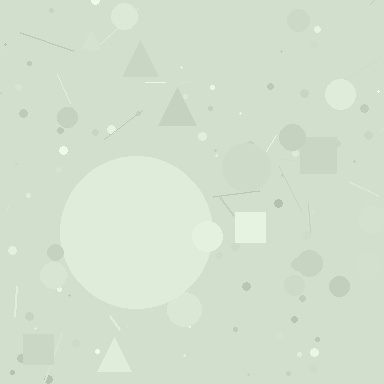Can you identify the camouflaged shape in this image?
The camouflaged shape is a circle.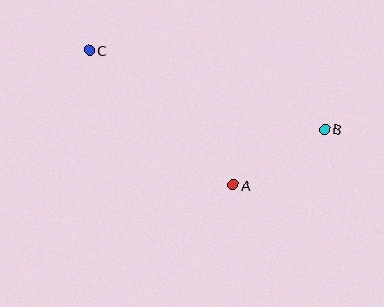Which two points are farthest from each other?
Points B and C are farthest from each other.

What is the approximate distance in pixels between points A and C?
The distance between A and C is approximately 197 pixels.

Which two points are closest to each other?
Points A and B are closest to each other.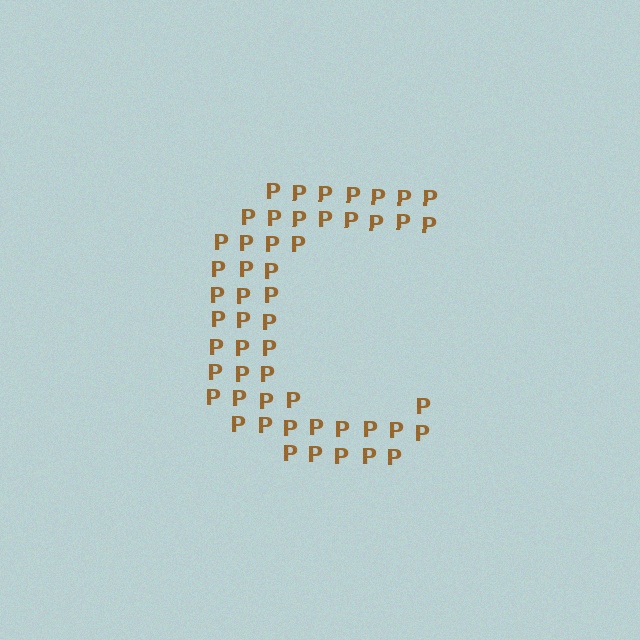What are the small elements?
The small elements are letter P's.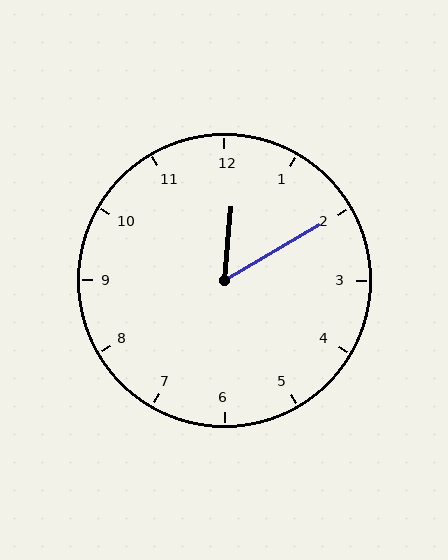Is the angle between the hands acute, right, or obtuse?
It is acute.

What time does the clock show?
12:10.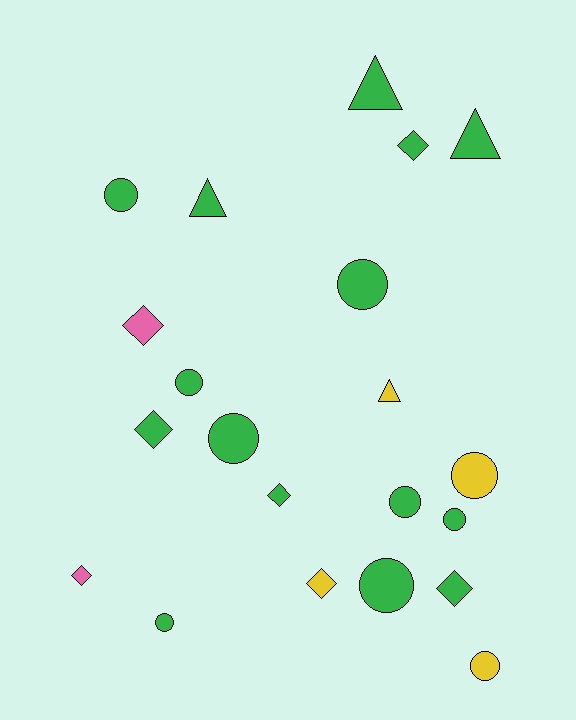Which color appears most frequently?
Green, with 15 objects.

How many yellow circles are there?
There are 2 yellow circles.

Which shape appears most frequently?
Circle, with 10 objects.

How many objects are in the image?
There are 21 objects.